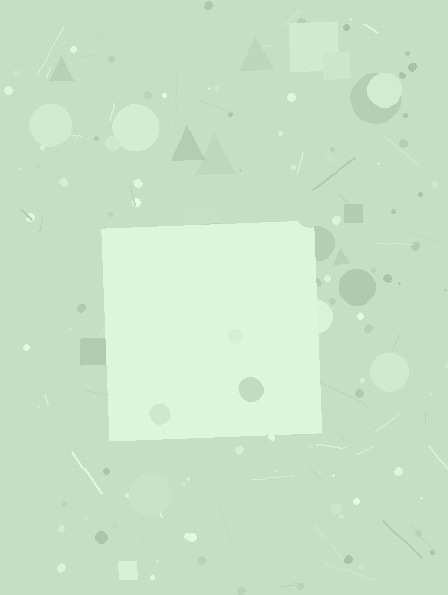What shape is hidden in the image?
A square is hidden in the image.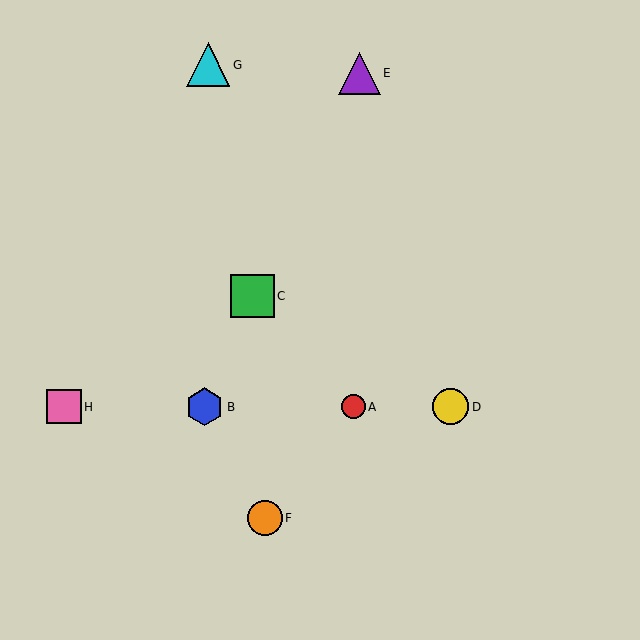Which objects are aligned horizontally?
Objects A, B, D, H are aligned horizontally.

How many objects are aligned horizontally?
4 objects (A, B, D, H) are aligned horizontally.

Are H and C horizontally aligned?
No, H is at y≈407 and C is at y≈296.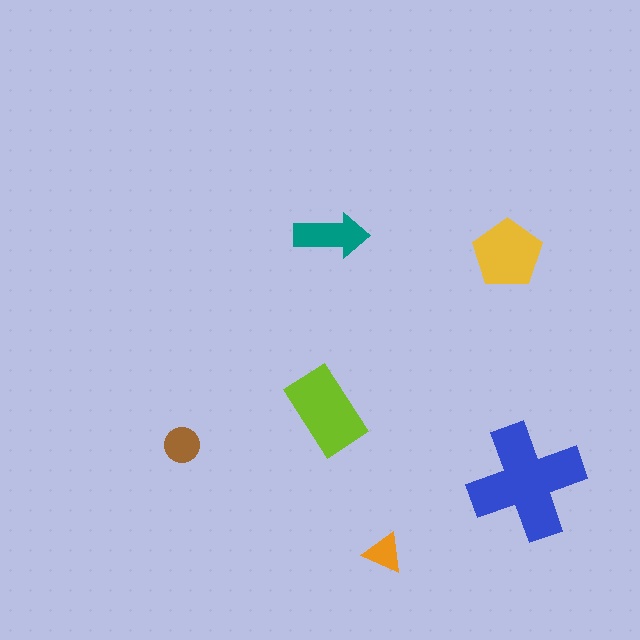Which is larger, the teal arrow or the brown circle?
The teal arrow.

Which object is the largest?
The blue cross.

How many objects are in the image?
There are 6 objects in the image.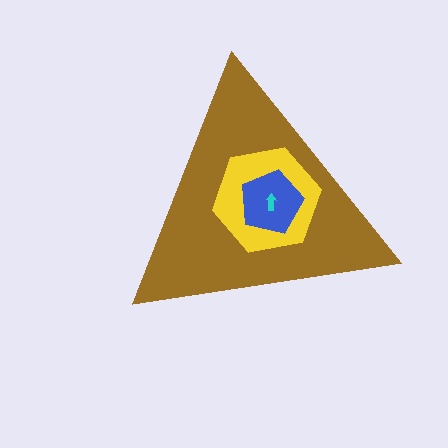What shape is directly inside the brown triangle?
The yellow hexagon.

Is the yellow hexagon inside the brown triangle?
Yes.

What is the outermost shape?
The brown triangle.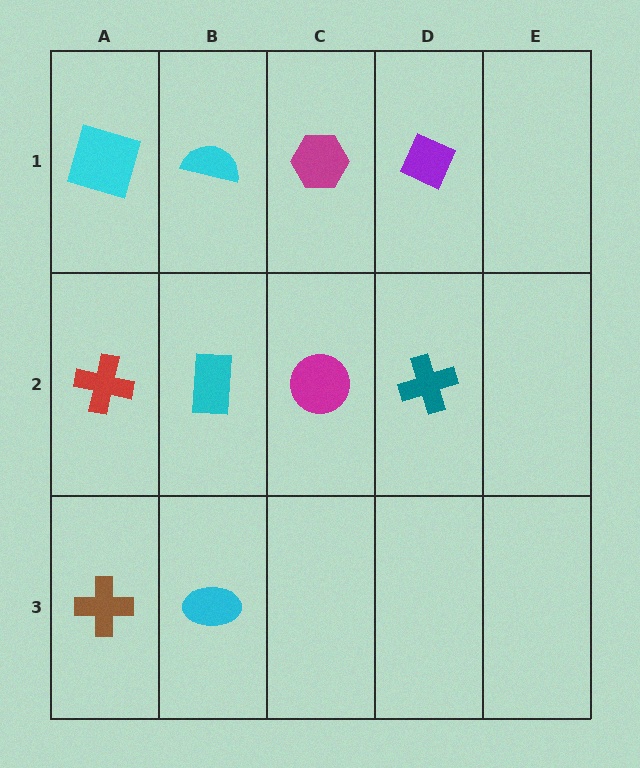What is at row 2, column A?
A red cross.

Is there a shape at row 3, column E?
No, that cell is empty.